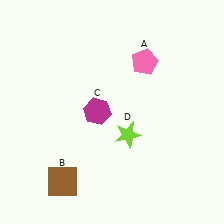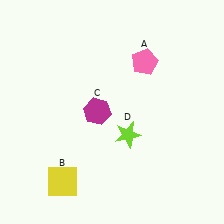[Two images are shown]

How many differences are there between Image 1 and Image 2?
There is 1 difference between the two images.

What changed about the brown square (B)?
In Image 1, B is brown. In Image 2, it changed to yellow.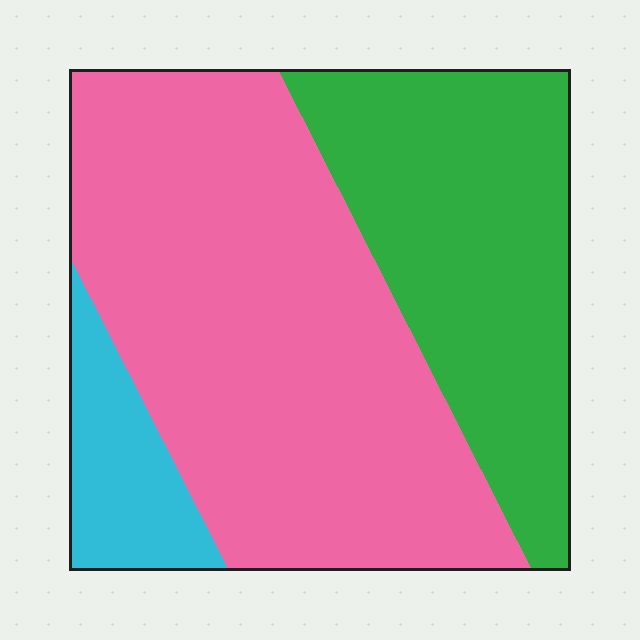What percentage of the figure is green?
Green takes up between a sixth and a third of the figure.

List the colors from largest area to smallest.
From largest to smallest: pink, green, cyan.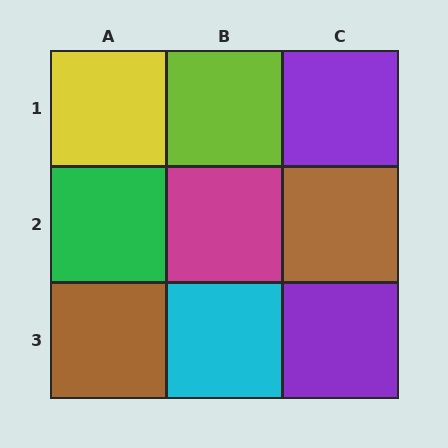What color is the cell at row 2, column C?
Brown.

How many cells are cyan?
1 cell is cyan.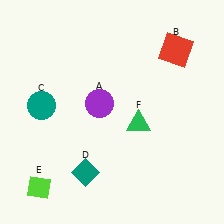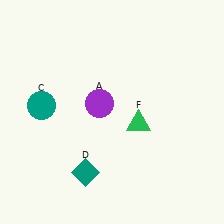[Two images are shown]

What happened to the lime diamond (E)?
The lime diamond (E) was removed in Image 2. It was in the bottom-left area of Image 1.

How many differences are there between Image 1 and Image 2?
There are 2 differences between the two images.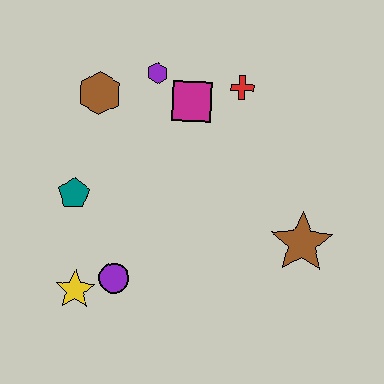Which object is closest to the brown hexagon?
The purple hexagon is closest to the brown hexagon.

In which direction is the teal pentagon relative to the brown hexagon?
The teal pentagon is below the brown hexagon.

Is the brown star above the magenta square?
No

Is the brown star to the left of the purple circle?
No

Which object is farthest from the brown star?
The brown hexagon is farthest from the brown star.